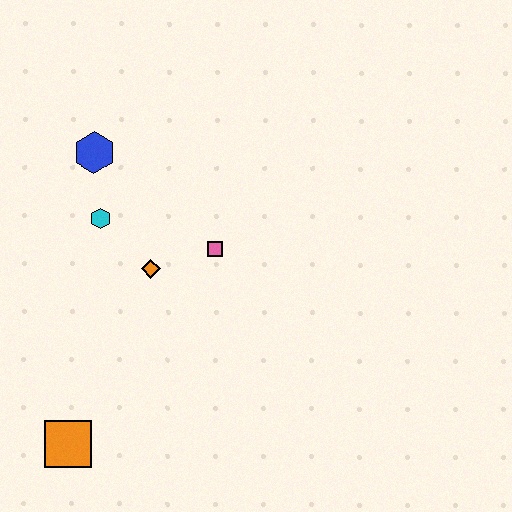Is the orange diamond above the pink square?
No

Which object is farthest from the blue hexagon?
The orange square is farthest from the blue hexagon.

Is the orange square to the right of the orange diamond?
No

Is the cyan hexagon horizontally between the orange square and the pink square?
Yes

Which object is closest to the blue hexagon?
The cyan hexagon is closest to the blue hexagon.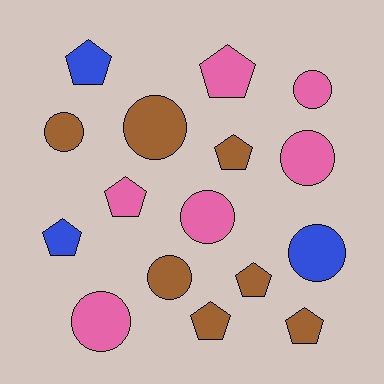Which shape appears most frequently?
Circle, with 8 objects.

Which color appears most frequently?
Brown, with 7 objects.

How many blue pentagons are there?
There are 2 blue pentagons.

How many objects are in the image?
There are 16 objects.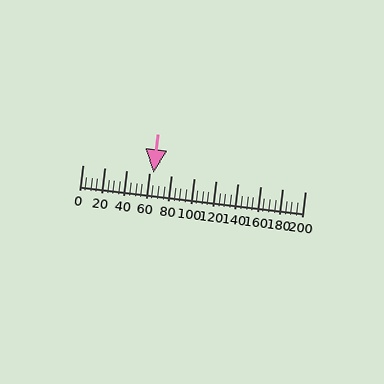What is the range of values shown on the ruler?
The ruler shows values from 0 to 200.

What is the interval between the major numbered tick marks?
The major tick marks are spaced 20 units apart.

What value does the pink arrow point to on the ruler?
The pink arrow points to approximately 64.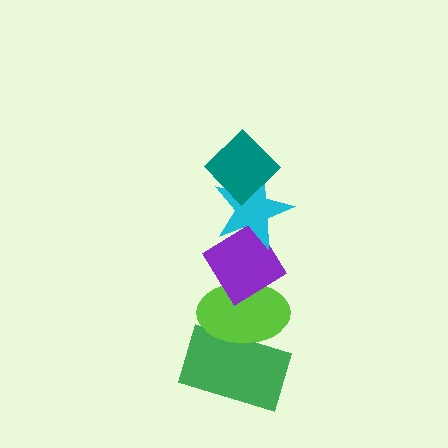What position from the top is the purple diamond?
The purple diamond is 3rd from the top.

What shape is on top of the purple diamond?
The cyan star is on top of the purple diamond.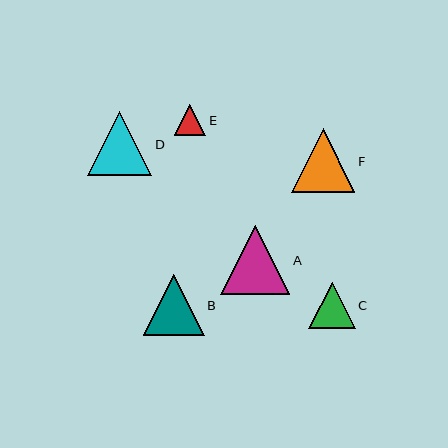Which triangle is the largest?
Triangle A is the largest with a size of approximately 70 pixels.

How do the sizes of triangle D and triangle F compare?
Triangle D and triangle F are approximately the same size.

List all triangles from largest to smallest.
From largest to smallest: A, D, F, B, C, E.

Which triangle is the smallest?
Triangle E is the smallest with a size of approximately 31 pixels.